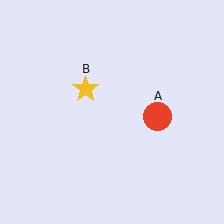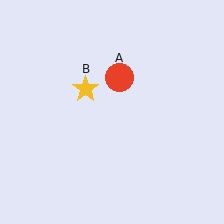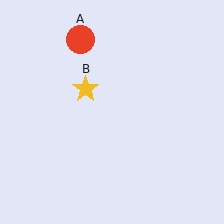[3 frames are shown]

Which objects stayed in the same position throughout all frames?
Yellow star (object B) remained stationary.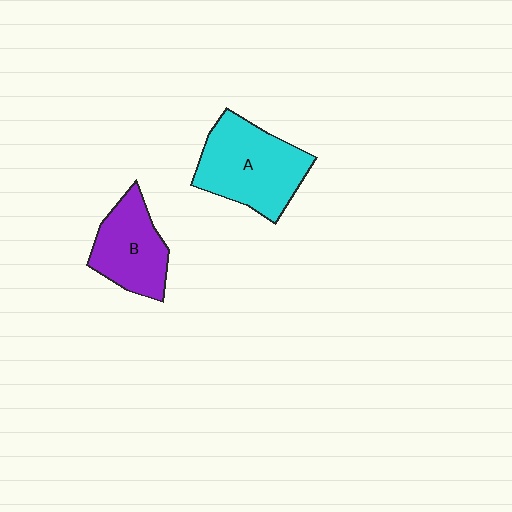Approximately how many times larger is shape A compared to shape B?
Approximately 1.4 times.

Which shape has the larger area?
Shape A (cyan).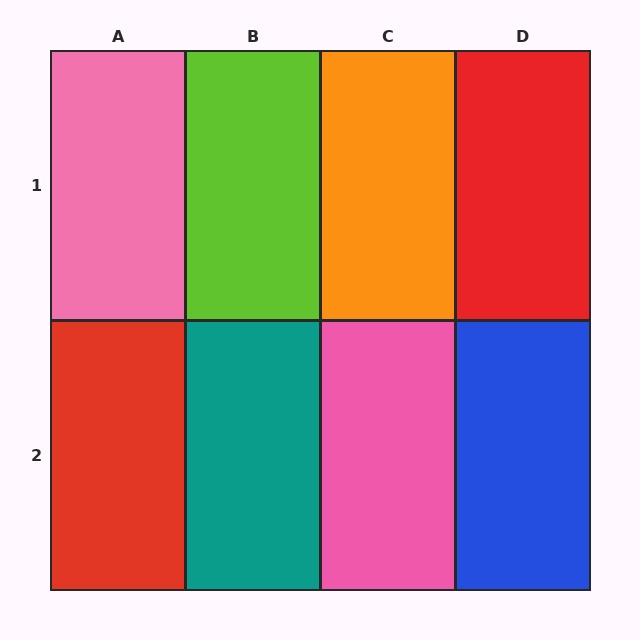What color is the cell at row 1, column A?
Pink.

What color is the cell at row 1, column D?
Red.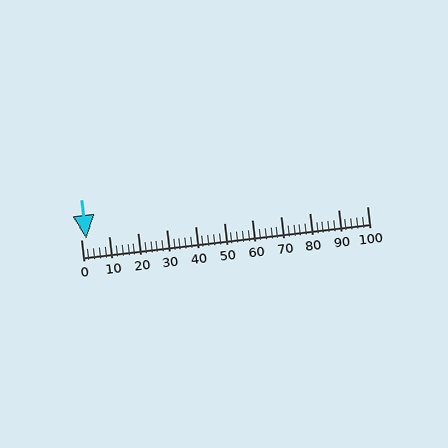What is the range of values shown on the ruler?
The ruler shows values from 0 to 100.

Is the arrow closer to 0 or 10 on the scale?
The arrow is closer to 0.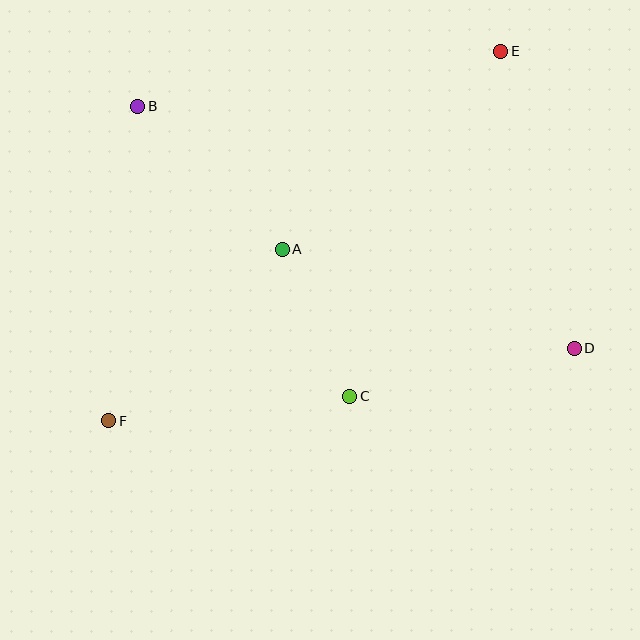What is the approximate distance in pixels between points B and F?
The distance between B and F is approximately 316 pixels.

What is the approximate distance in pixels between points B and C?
The distance between B and C is approximately 360 pixels.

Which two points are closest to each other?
Points A and C are closest to each other.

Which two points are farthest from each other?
Points E and F are farthest from each other.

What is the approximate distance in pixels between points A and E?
The distance between A and E is approximately 295 pixels.